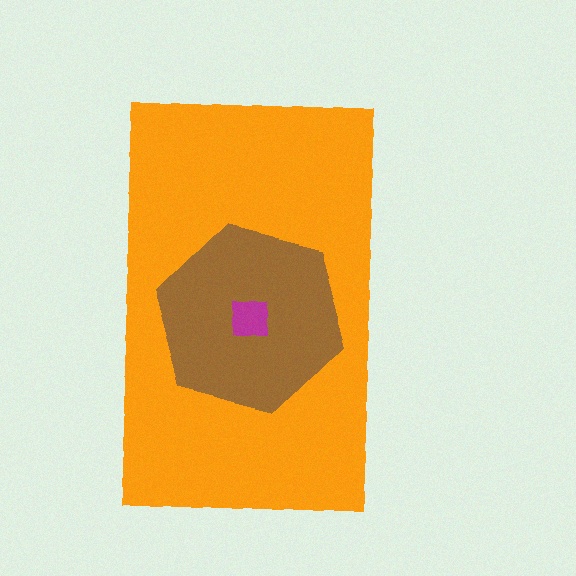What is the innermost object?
The magenta square.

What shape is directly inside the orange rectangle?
The brown hexagon.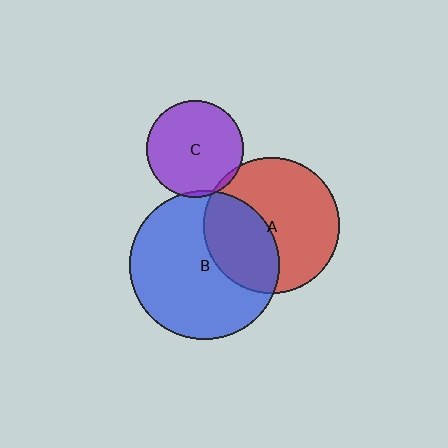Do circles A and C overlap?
Yes.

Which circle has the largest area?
Circle B (blue).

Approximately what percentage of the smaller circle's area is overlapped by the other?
Approximately 5%.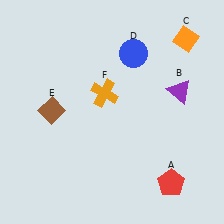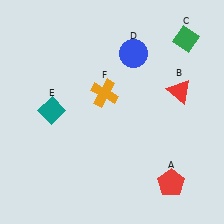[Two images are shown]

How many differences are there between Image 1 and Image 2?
There are 3 differences between the two images.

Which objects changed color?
B changed from purple to red. C changed from orange to green. E changed from brown to teal.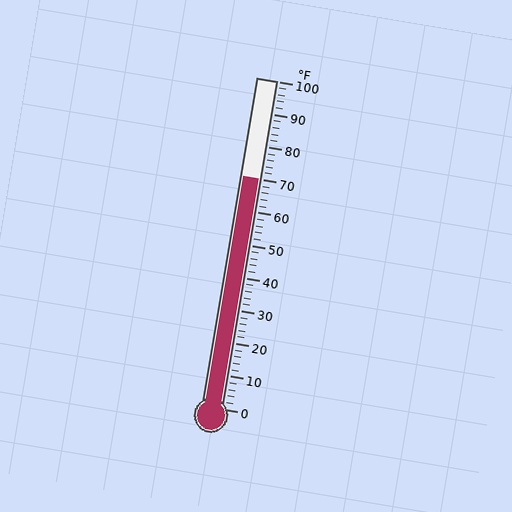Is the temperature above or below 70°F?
The temperature is at 70°F.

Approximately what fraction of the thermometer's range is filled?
The thermometer is filled to approximately 70% of its range.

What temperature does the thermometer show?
The thermometer shows approximately 70°F.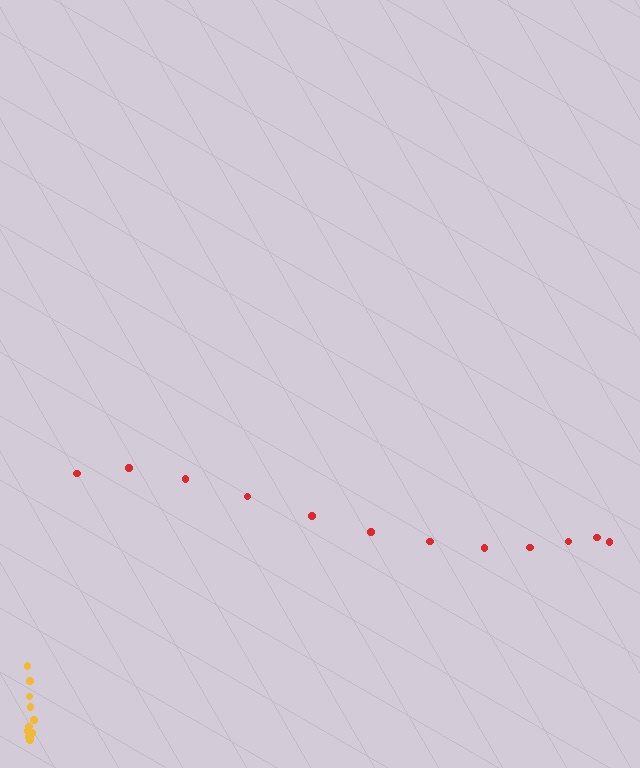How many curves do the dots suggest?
There are 2 distinct paths.